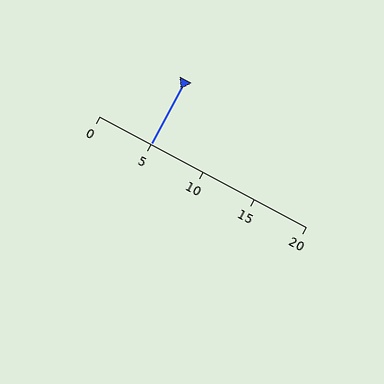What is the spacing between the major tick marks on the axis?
The major ticks are spaced 5 apart.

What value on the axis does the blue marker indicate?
The marker indicates approximately 5.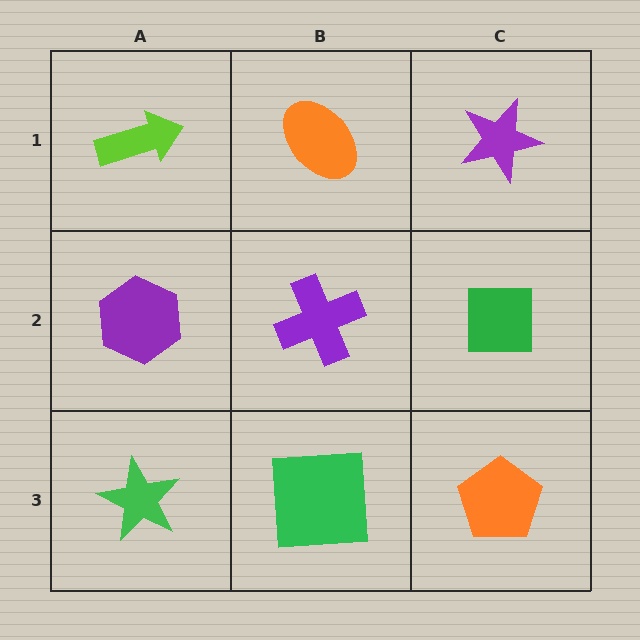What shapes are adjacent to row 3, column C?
A green square (row 2, column C), a green square (row 3, column B).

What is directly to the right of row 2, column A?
A purple cross.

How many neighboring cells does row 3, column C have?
2.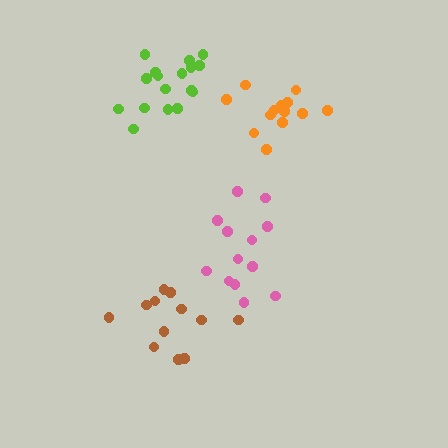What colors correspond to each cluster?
The clusters are colored: brown, orange, lime, pink.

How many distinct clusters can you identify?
There are 4 distinct clusters.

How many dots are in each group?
Group 1: 12 dots, Group 2: 13 dots, Group 3: 17 dots, Group 4: 14 dots (56 total).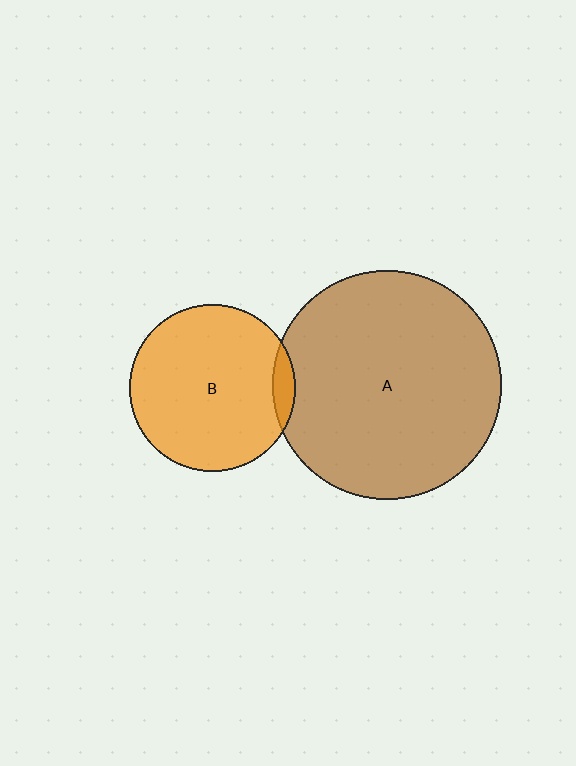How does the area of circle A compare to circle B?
Approximately 1.9 times.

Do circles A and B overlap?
Yes.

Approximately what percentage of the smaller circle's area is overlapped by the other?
Approximately 5%.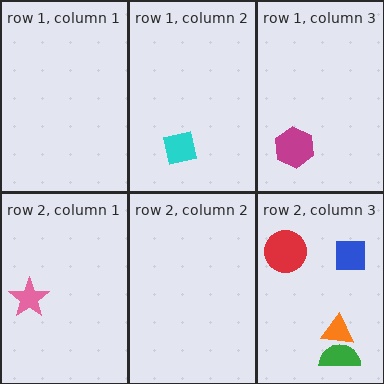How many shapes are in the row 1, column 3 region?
1.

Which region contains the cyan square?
The row 1, column 2 region.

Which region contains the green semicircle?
The row 2, column 3 region.